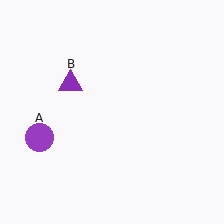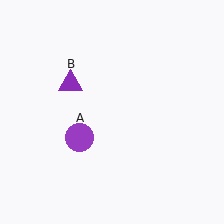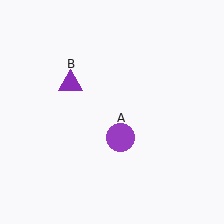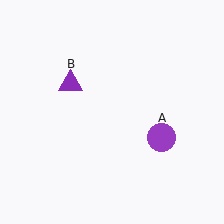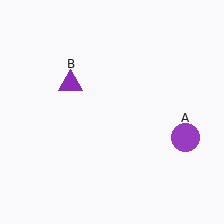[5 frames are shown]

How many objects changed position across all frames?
1 object changed position: purple circle (object A).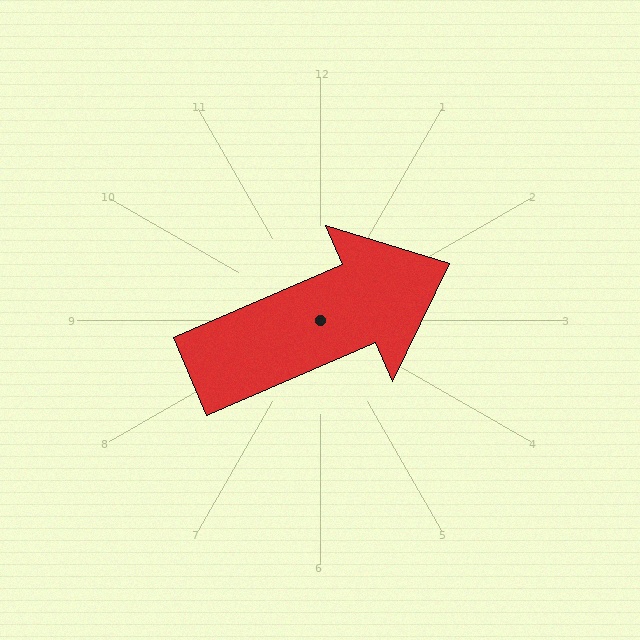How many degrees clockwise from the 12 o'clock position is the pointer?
Approximately 67 degrees.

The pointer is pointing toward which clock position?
Roughly 2 o'clock.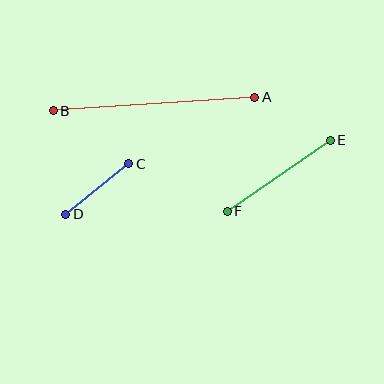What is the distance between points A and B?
The distance is approximately 202 pixels.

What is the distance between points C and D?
The distance is approximately 81 pixels.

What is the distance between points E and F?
The distance is approximately 125 pixels.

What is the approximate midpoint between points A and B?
The midpoint is at approximately (154, 104) pixels.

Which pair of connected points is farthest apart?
Points A and B are farthest apart.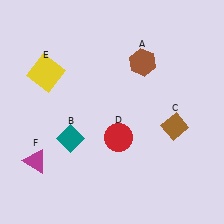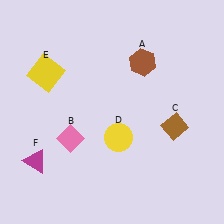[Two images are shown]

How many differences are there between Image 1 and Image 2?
There are 2 differences between the two images.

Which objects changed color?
B changed from teal to pink. D changed from red to yellow.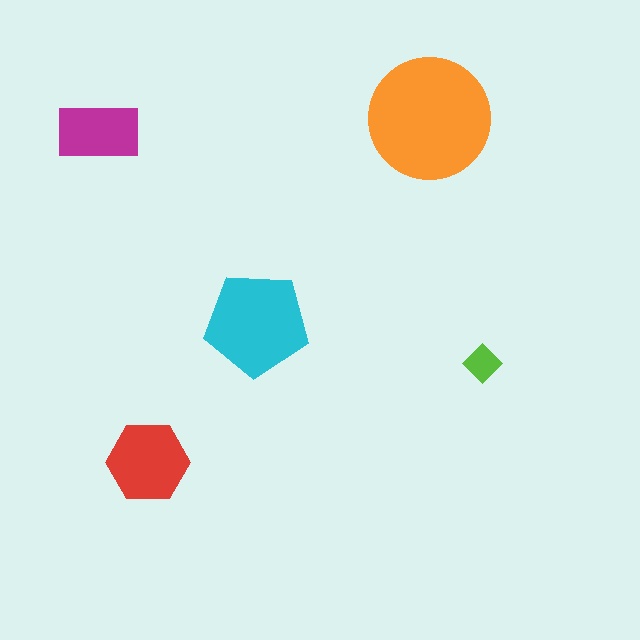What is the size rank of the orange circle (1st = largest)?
1st.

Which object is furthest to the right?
The lime diamond is rightmost.